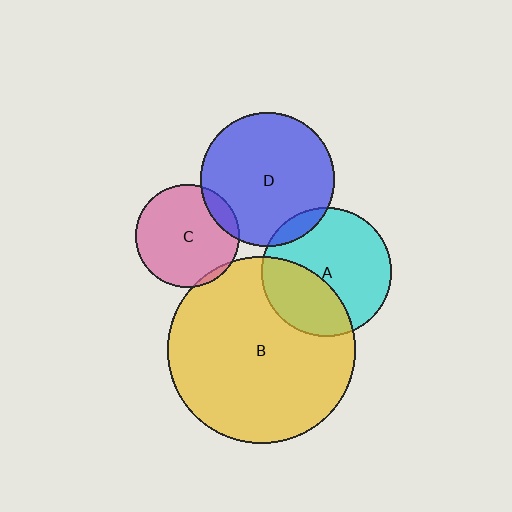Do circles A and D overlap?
Yes.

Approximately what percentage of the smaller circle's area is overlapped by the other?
Approximately 10%.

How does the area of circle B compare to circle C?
Approximately 3.3 times.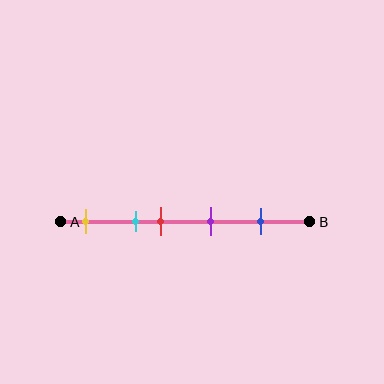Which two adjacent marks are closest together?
The cyan and red marks are the closest adjacent pair.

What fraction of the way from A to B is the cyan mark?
The cyan mark is approximately 30% (0.3) of the way from A to B.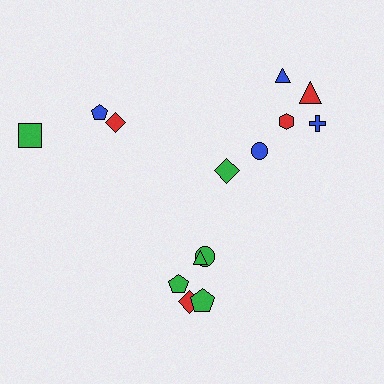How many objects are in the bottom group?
There are 5 objects.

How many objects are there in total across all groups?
There are 14 objects.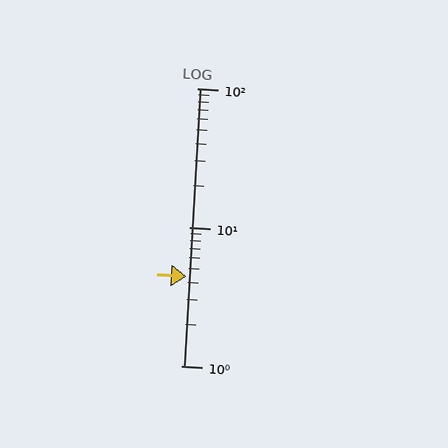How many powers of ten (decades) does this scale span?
The scale spans 2 decades, from 1 to 100.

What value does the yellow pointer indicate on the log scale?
The pointer indicates approximately 4.4.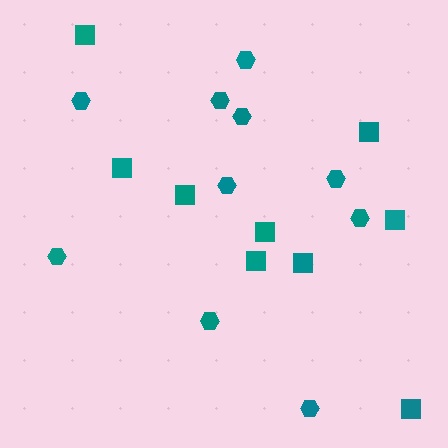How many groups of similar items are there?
There are 2 groups: one group of hexagons (10) and one group of squares (9).